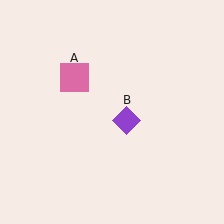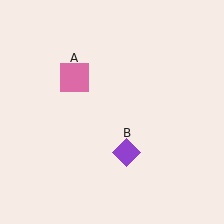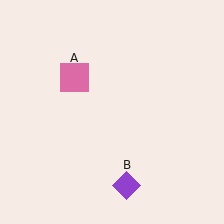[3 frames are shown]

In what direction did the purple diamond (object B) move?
The purple diamond (object B) moved down.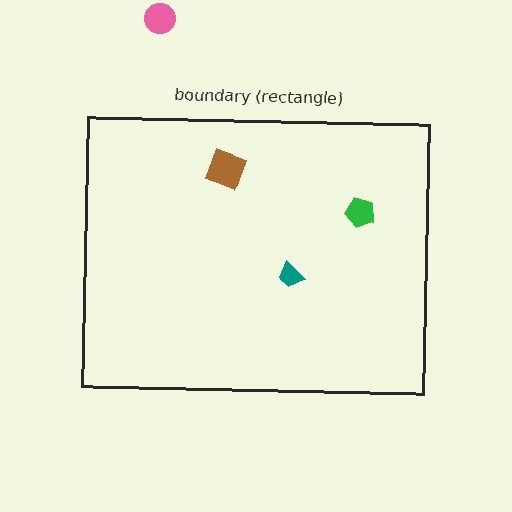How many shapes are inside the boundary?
3 inside, 1 outside.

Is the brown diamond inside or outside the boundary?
Inside.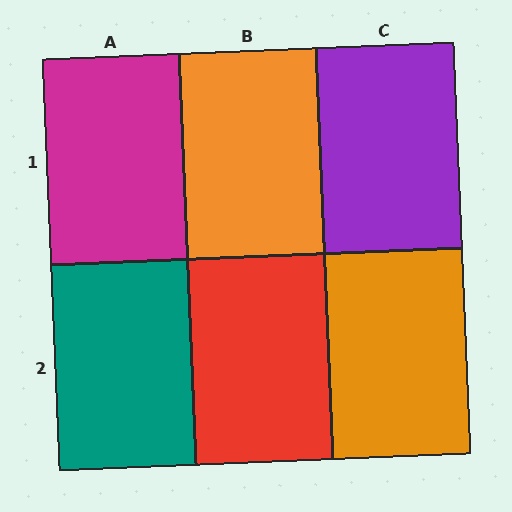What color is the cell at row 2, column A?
Teal.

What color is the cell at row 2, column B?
Red.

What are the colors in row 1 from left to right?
Magenta, orange, purple.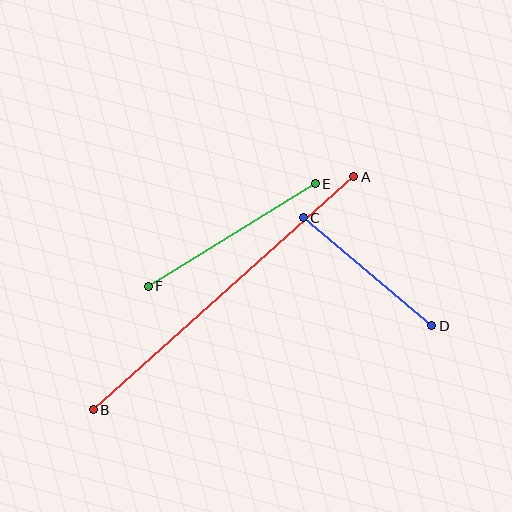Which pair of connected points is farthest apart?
Points A and B are farthest apart.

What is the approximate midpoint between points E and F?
The midpoint is at approximately (232, 235) pixels.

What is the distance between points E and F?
The distance is approximately 196 pixels.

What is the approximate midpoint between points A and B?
The midpoint is at approximately (224, 293) pixels.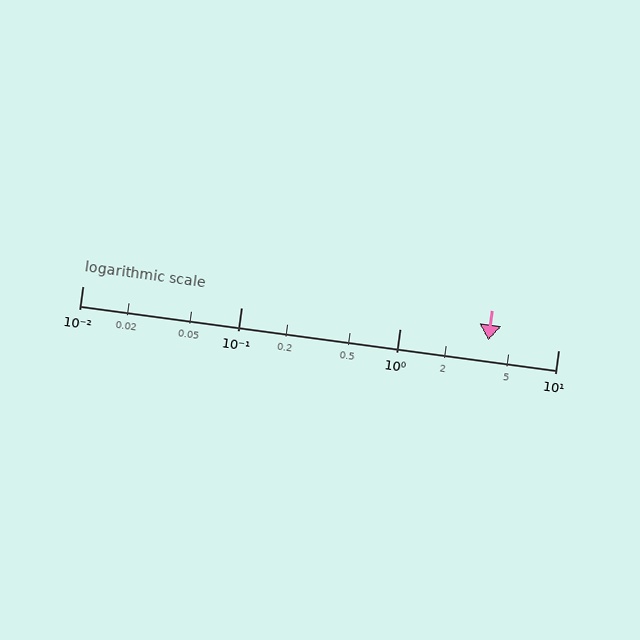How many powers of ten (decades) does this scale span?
The scale spans 3 decades, from 0.01 to 10.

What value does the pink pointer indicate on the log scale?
The pointer indicates approximately 3.6.